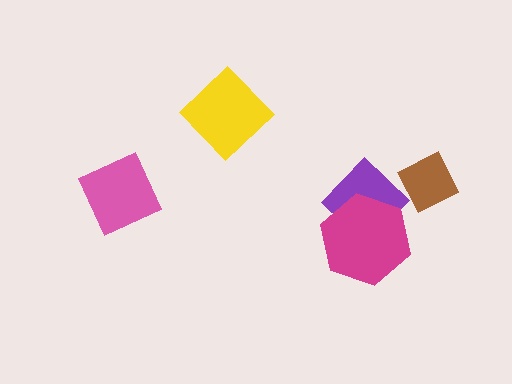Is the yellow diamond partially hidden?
No, no other shape covers it.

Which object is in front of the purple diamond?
The magenta hexagon is in front of the purple diamond.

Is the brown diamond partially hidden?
Yes, it is partially covered by another shape.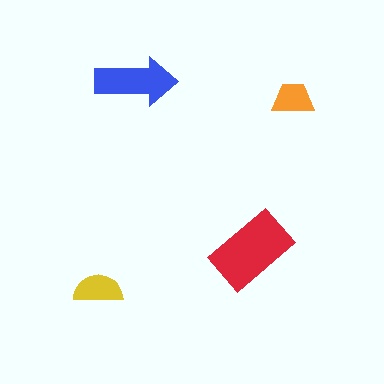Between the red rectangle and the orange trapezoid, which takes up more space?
The red rectangle.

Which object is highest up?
The blue arrow is topmost.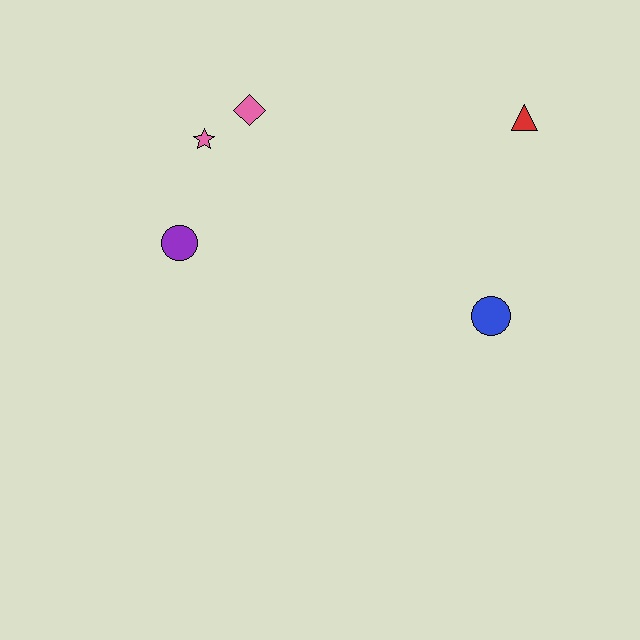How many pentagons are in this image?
There are no pentagons.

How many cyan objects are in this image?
There are no cyan objects.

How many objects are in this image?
There are 5 objects.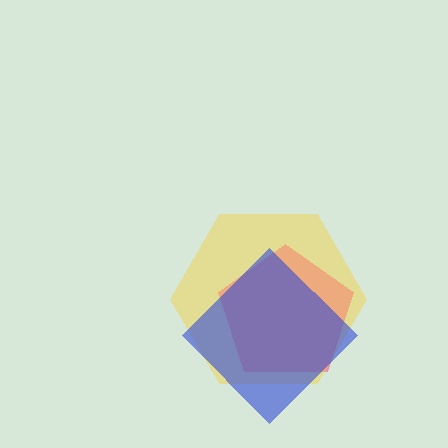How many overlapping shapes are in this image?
There are 3 overlapping shapes in the image.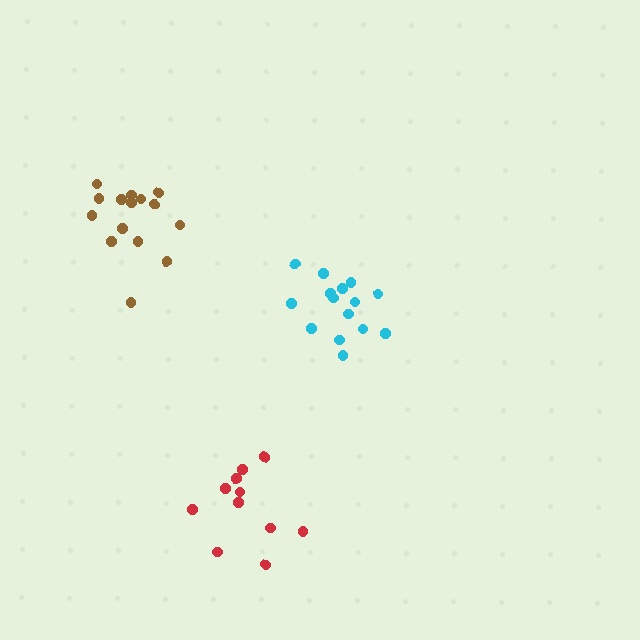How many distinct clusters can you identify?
There are 3 distinct clusters.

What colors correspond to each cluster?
The clusters are colored: brown, cyan, red.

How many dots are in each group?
Group 1: 15 dots, Group 2: 15 dots, Group 3: 11 dots (41 total).